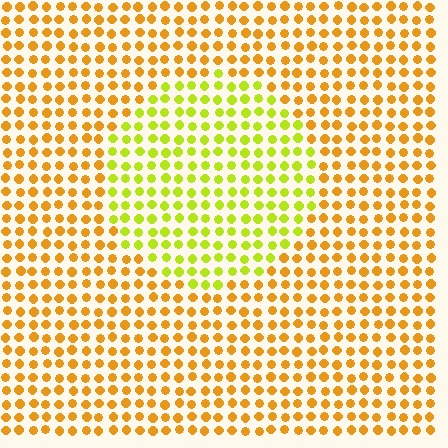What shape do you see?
I see a circle.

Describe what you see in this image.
The image is filled with small orange elements in a uniform arrangement. A circle-shaped region is visible where the elements are tinted to a slightly different hue, forming a subtle color boundary.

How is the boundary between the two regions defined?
The boundary is defined purely by a slight shift in hue (about 38 degrees). Spacing, size, and orientation are identical on both sides.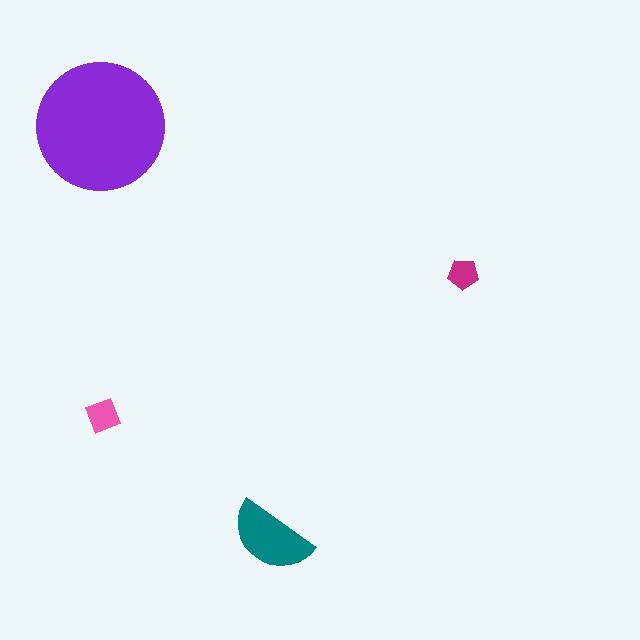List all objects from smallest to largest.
The magenta pentagon, the pink square, the teal semicircle, the purple circle.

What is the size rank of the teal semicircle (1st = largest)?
2nd.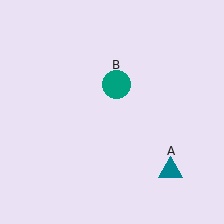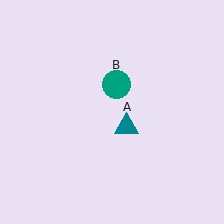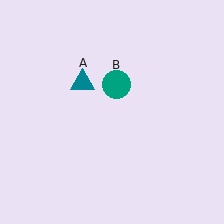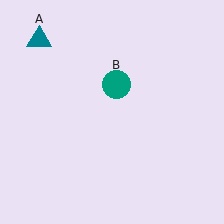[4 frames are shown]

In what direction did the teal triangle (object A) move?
The teal triangle (object A) moved up and to the left.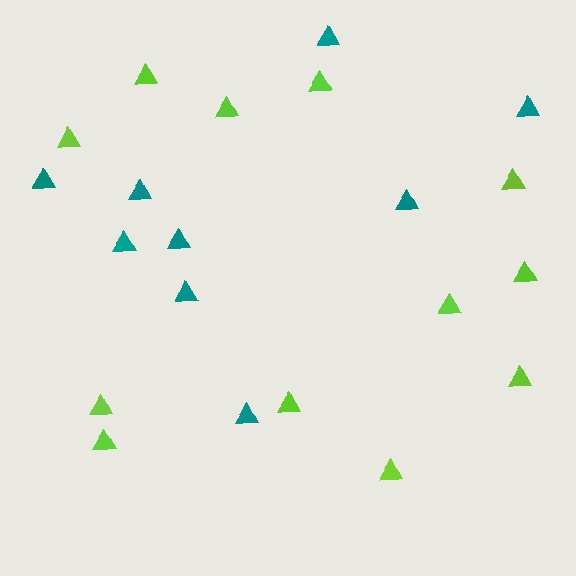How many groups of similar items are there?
There are 2 groups: one group of teal triangles (9) and one group of lime triangles (12).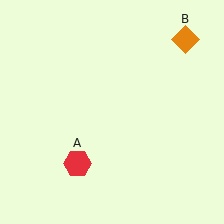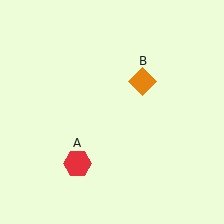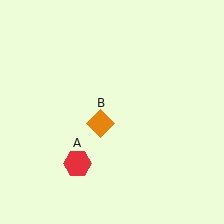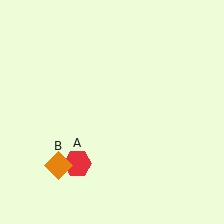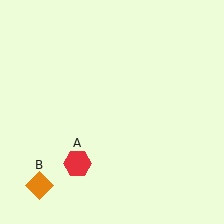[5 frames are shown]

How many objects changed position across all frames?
1 object changed position: orange diamond (object B).